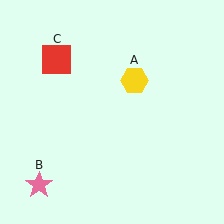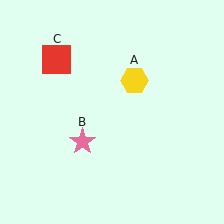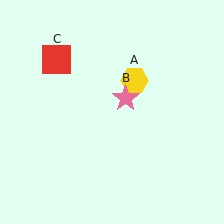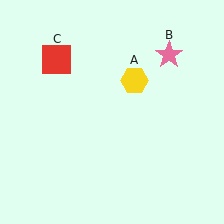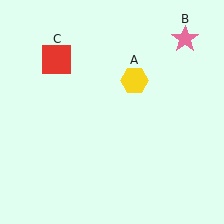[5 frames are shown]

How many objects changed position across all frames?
1 object changed position: pink star (object B).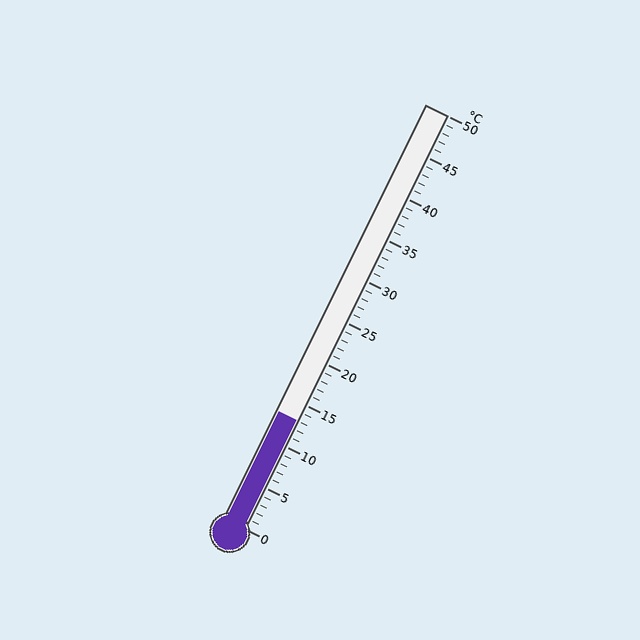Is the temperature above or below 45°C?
The temperature is below 45°C.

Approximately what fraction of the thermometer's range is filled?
The thermometer is filled to approximately 25% of its range.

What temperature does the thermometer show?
The thermometer shows approximately 13°C.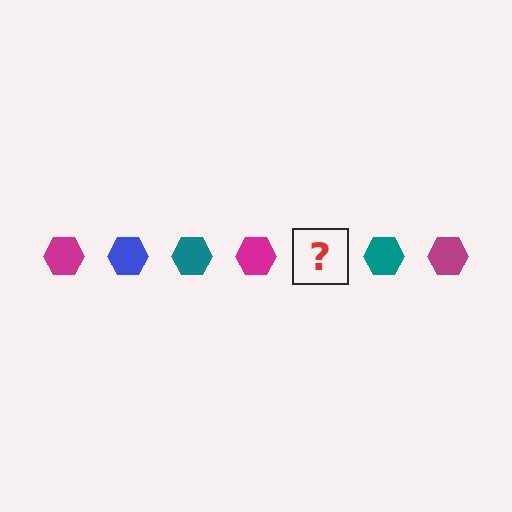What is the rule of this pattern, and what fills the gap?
The rule is that the pattern cycles through magenta, blue, teal hexagons. The gap should be filled with a blue hexagon.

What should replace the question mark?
The question mark should be replaced with a blue hexagon.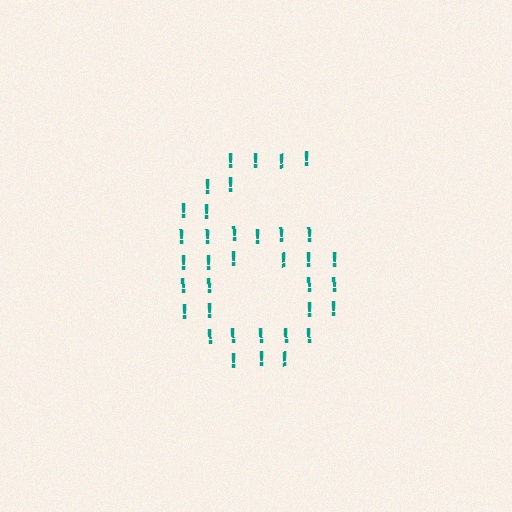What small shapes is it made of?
It is made of small exclamation marks.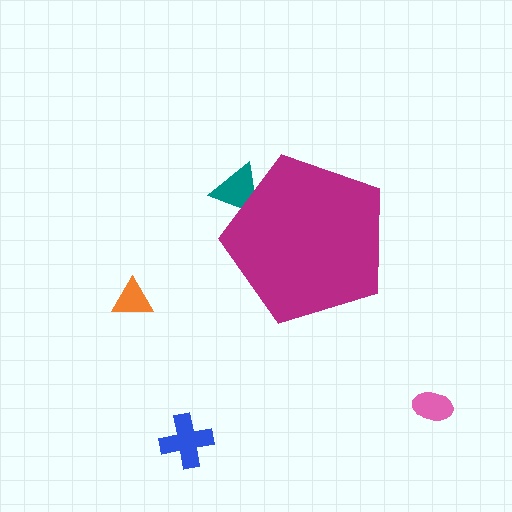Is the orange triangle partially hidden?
No, the orange triangle is fully visible.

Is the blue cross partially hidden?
No, the blue cross is fully visible.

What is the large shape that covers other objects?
A magenta pentagon.